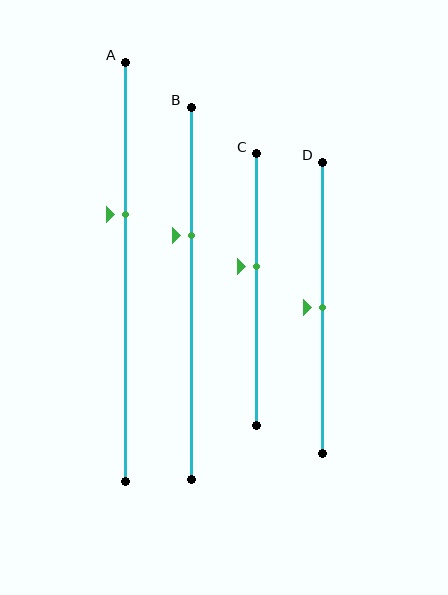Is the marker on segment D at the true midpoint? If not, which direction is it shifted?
Yes, the marker on segment D is at the true midpoint.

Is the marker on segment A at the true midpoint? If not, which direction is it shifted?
No, the marker on segment A is shifted upward by about 14% of the segment length.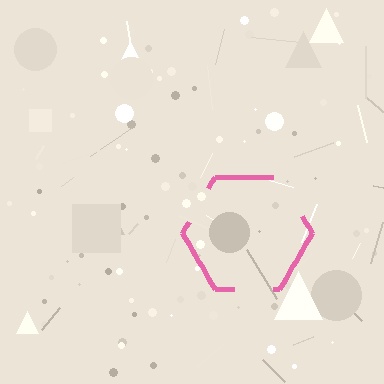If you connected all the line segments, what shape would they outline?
They would outline a hexagon.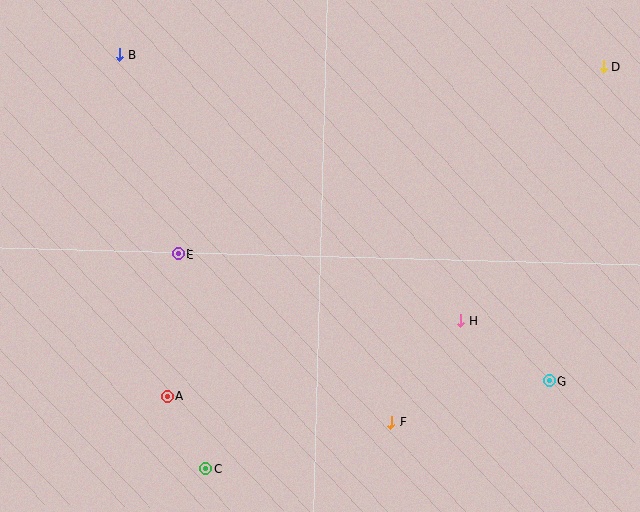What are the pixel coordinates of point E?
Point E is at (178, 254).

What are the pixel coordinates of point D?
Point D is at (604, 66).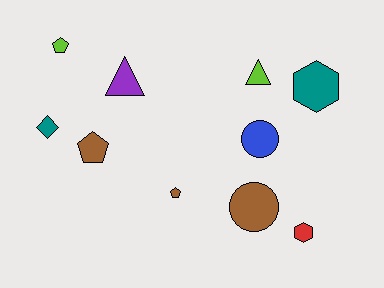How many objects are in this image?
There are 10 objects.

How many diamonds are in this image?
There is 1 diamond.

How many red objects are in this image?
There is 1 red object.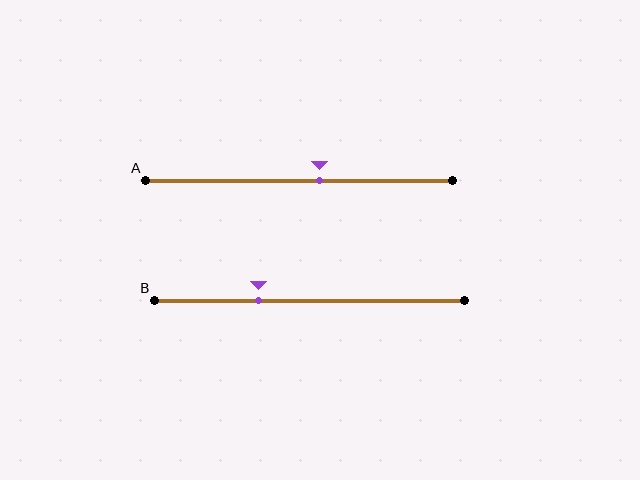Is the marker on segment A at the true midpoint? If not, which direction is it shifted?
No, the marker on segment A is shifted to the right by about 7% of the segment length.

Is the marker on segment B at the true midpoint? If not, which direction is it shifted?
No, the marker on segment B is shifted to the left by about 17% of the segment length.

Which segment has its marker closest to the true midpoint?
Segment A has its marker closest to the true midpoint.